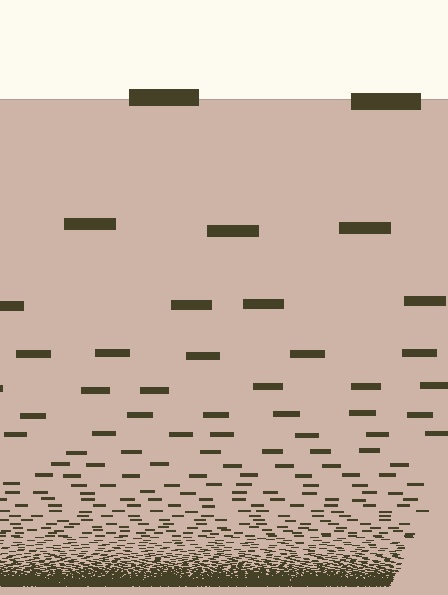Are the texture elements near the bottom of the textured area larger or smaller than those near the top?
Smaller. The gradient is inverted — elements near the bottom are smaller and denser.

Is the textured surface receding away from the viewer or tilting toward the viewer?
The surface appears to tilt toward the viewer. Texture elements get larger and sparser toward the top.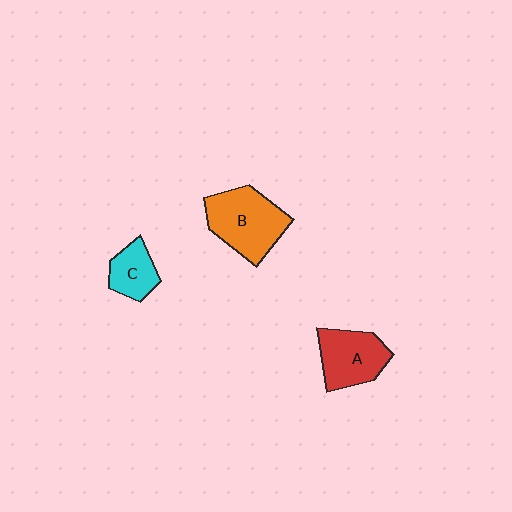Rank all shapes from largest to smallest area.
From largest to smallest: B (orange), A (red), C (cyan).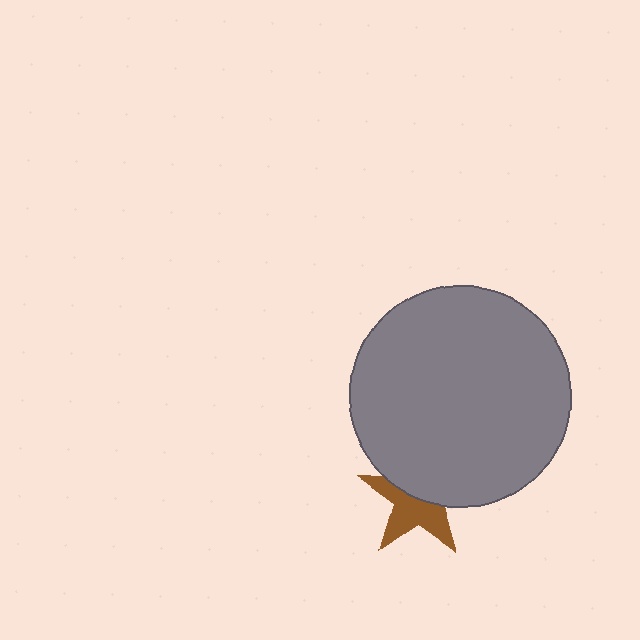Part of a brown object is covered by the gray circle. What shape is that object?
It is a star.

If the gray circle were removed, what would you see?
You would see the complete brown star.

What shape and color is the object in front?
The object in front is a gray circle.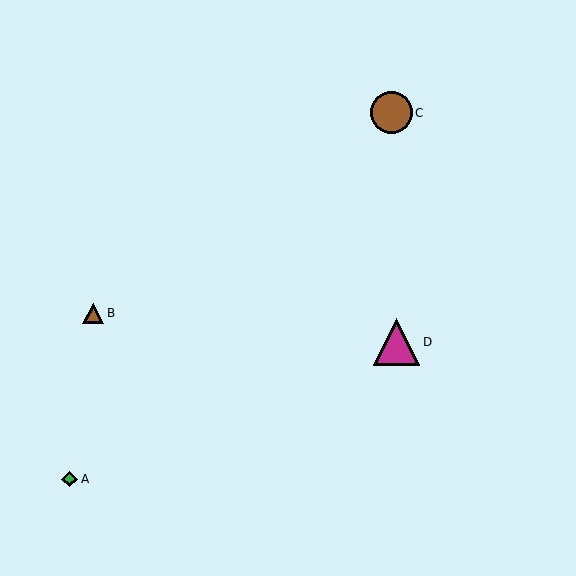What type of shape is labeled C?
Shape C is a brown circle.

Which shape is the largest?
The magenta triangle (labeled D) is the largest.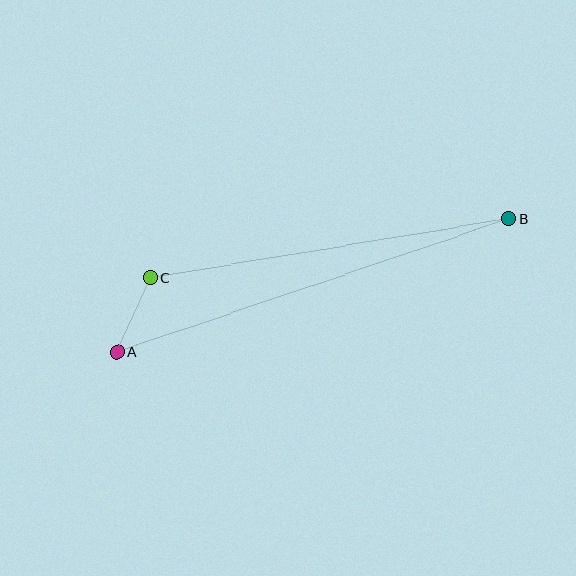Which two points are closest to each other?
Points A and C are closest to each other.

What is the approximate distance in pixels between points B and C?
The distance between B and C is approximately 364 pixels.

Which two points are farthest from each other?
Points A and B are farthest from each other.